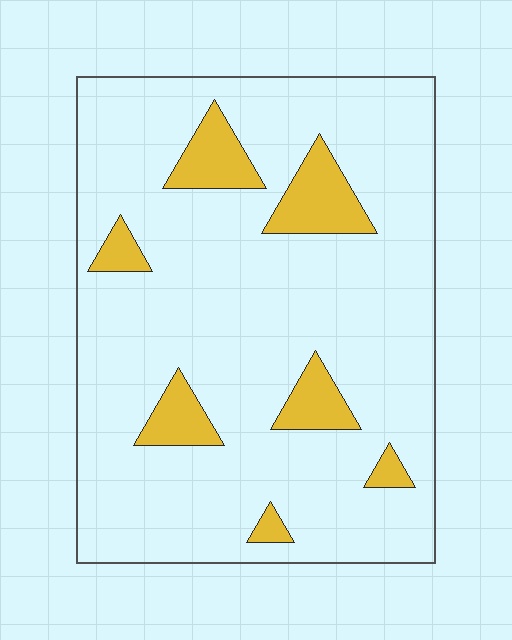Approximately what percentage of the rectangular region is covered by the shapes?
Approximately 15%.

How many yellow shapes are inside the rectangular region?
7.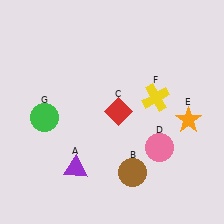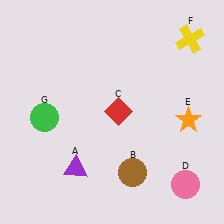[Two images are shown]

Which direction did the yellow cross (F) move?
The yellow cross (F) moved up.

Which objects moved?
The objects that moved are: the pink circle (D), the yellow cross (F).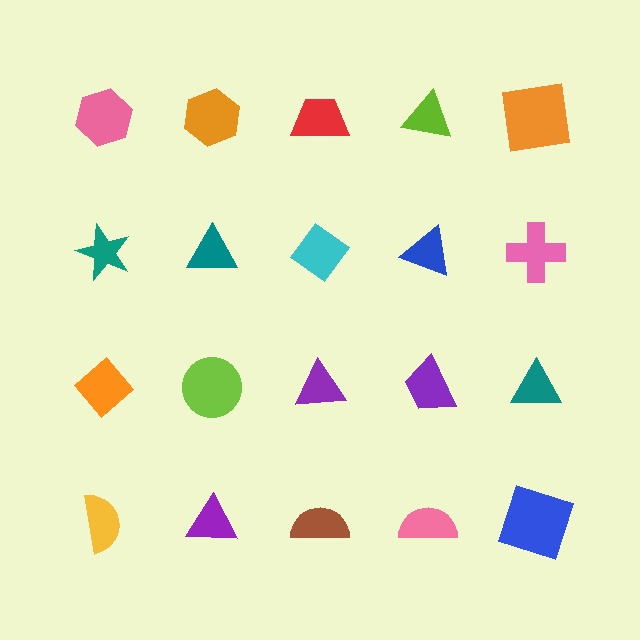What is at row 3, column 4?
A purple trapezoid.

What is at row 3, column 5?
A teal triangle.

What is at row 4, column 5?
A blue square.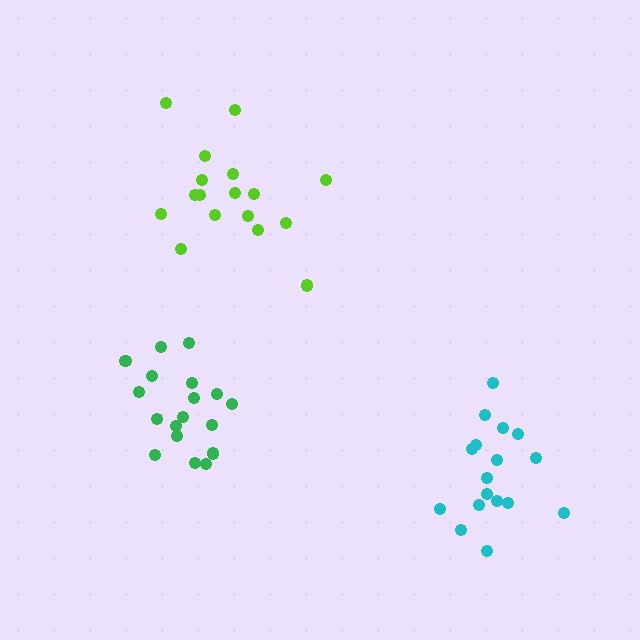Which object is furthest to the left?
The green cluster is leftmost.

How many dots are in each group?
Group 1: 17 dots, Group 2: 18 dots, Group 3: 17 dots (52 total).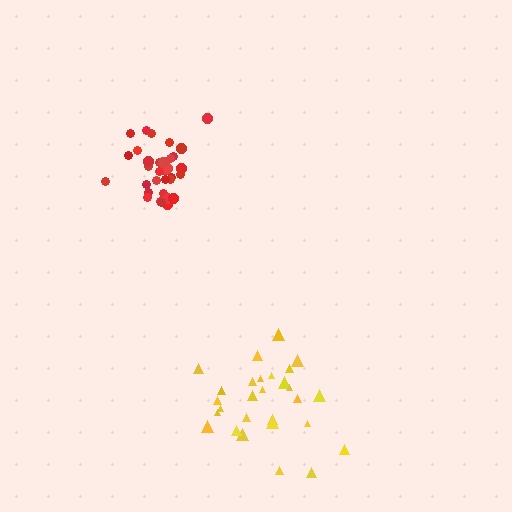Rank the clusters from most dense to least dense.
red, yellow.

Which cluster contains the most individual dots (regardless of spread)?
Red (34).